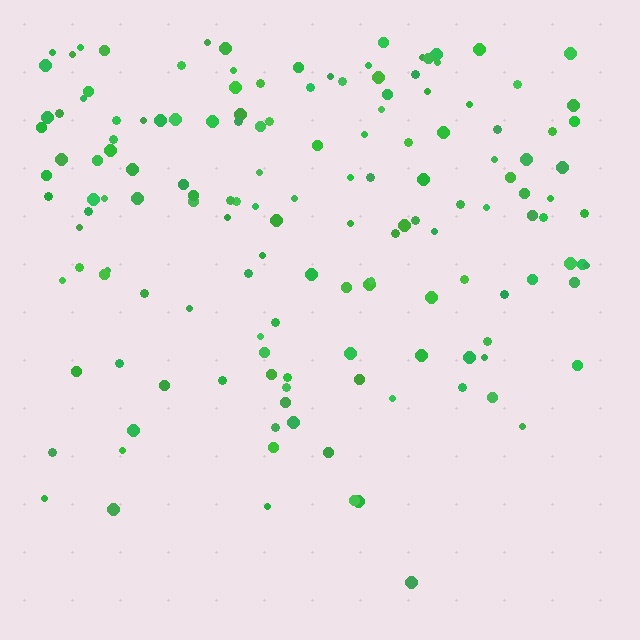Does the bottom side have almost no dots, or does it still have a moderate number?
Still a moderate number, just noticeably fewer than the top.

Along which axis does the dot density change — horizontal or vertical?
Vertical.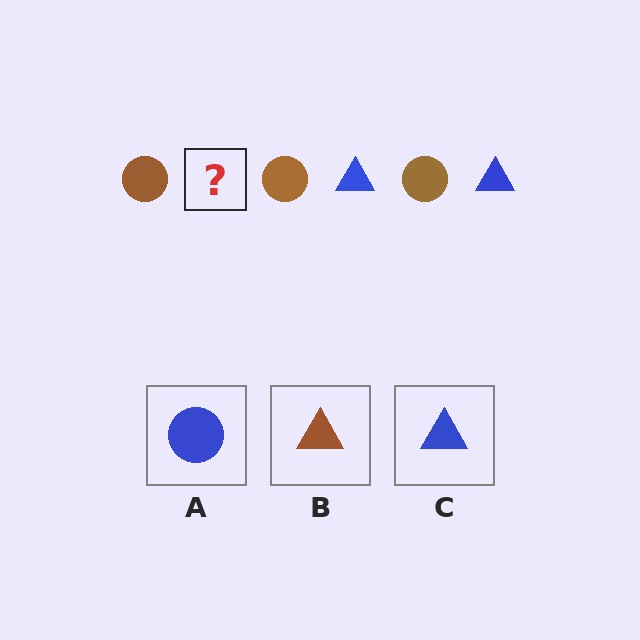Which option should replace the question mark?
Option C.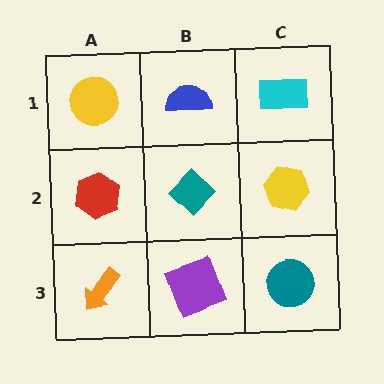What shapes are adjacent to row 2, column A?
A yellow circle (row 1, column A), an orange arrow (row 3, column A), a teal diamond (row 2, column B).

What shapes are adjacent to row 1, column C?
A yellow hexagon (row 2, column C), a blue semicircle (row 1, column B).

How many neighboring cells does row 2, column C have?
3.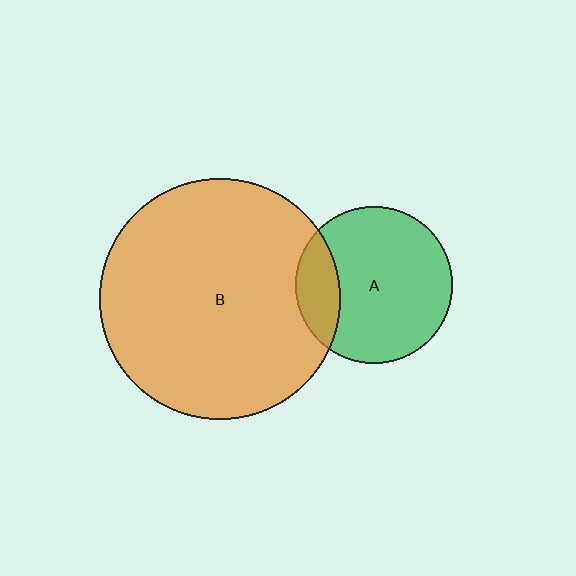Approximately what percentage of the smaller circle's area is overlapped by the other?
Approximately 20%.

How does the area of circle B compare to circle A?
Approximately 2.3 times.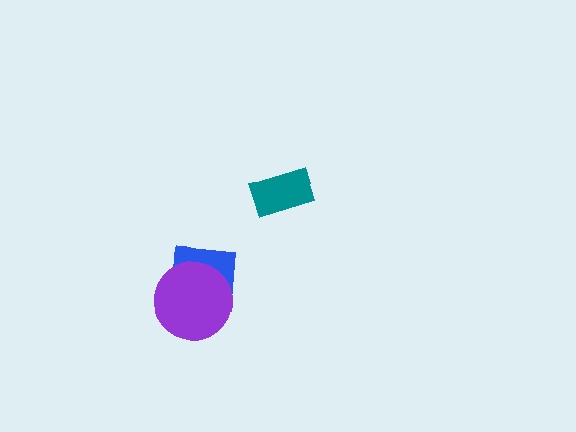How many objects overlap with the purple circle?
1 object overlaps with the purple circle.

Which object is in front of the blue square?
The purple circle is in front of the blue square.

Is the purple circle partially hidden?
No, no other shape covers it.